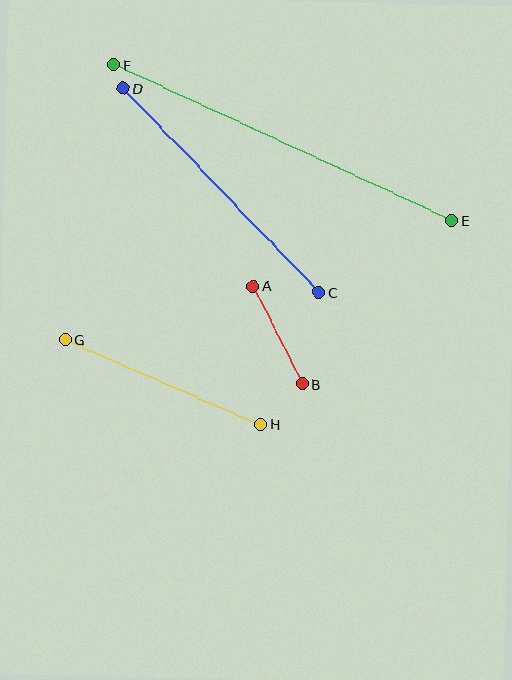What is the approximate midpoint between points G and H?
The midpoint is at approximately (163, 382) pixels.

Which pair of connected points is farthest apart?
Points E and F are farthest apart.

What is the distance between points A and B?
The distance is approximately 109 pixels.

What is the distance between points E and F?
The distance is approximately 372 pixels.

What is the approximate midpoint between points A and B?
The midpoint is at approximately (278, 335) pixels.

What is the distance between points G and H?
The distance is approximately 213 pixels.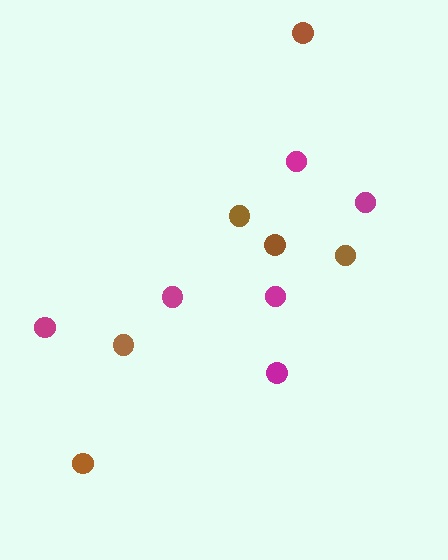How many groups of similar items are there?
There are 2 groups: one group of brown circles (6) and one group of magenta circles (6).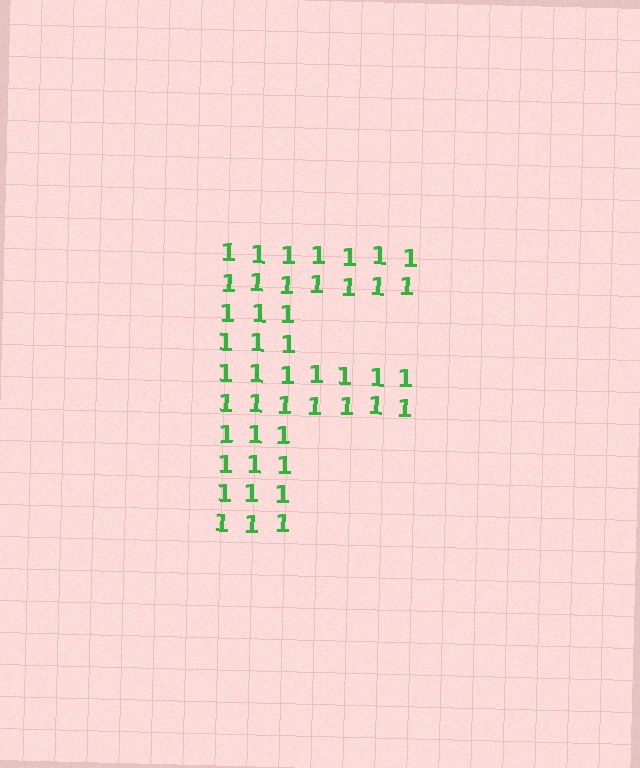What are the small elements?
The small elements are digit 1's.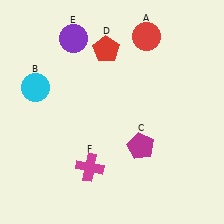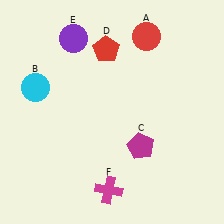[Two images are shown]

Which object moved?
The magenta cross (F) moved down.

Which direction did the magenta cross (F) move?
The magenta cross (F) moved down.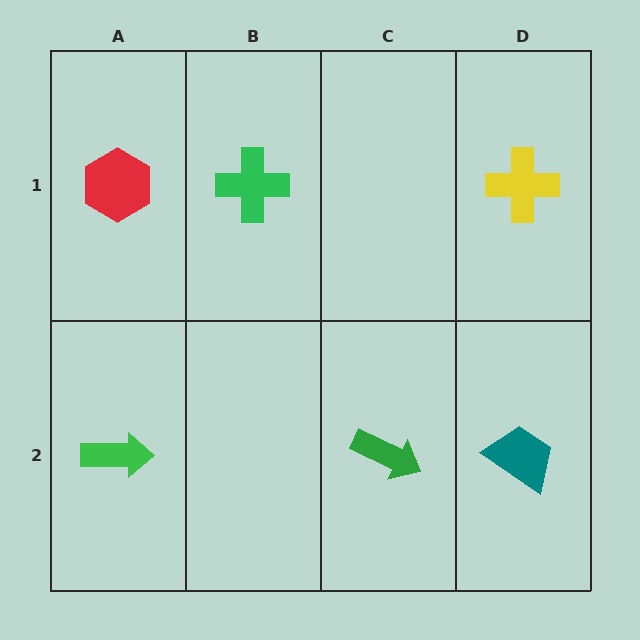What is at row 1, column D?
A yellow cross.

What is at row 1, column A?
A red hexagon.